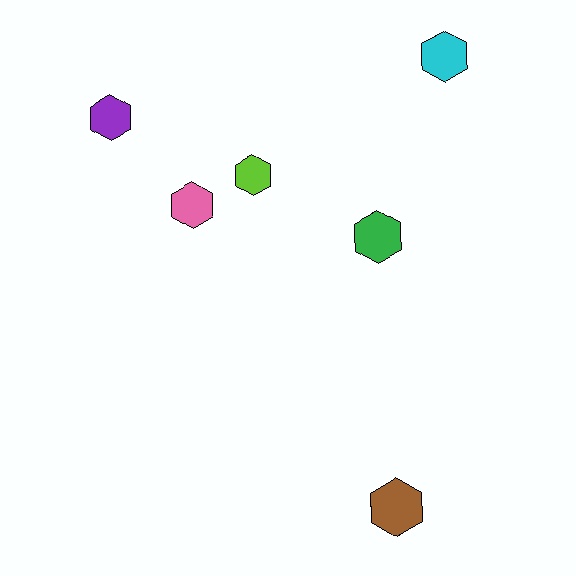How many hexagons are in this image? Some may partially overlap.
There are 6 hexagons.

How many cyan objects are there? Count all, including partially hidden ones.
There is 1 cyan object.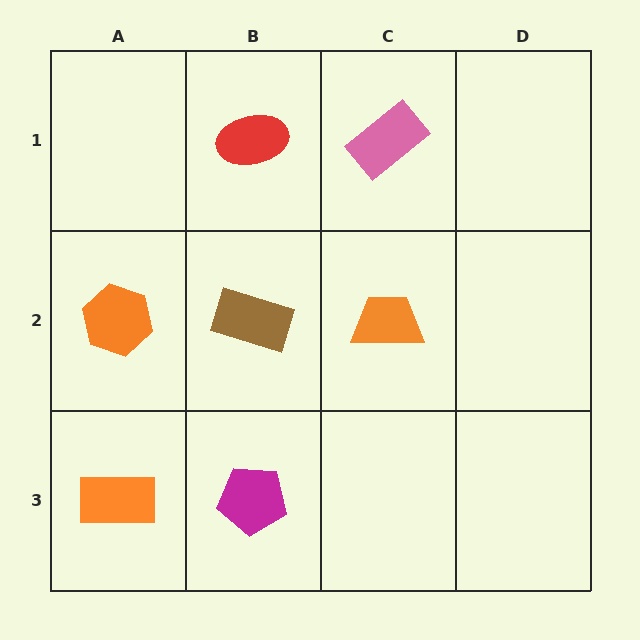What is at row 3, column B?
A magenta pentagon.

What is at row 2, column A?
An orange hexagon.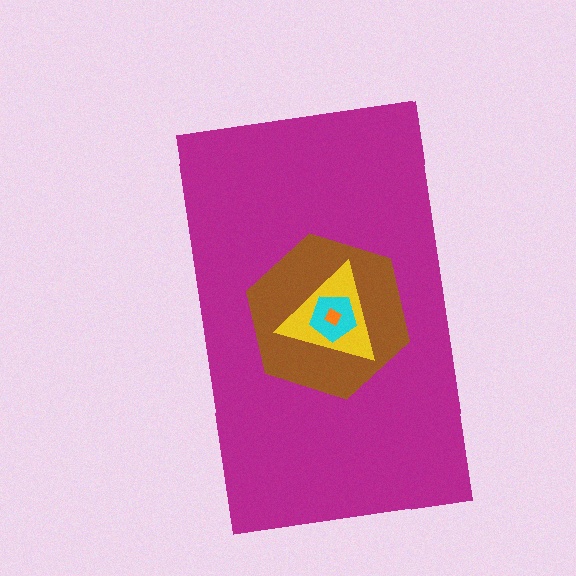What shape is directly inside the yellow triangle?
The cyan pentagon.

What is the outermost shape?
The magenta rectangle.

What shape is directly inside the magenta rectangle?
The brown hexagon.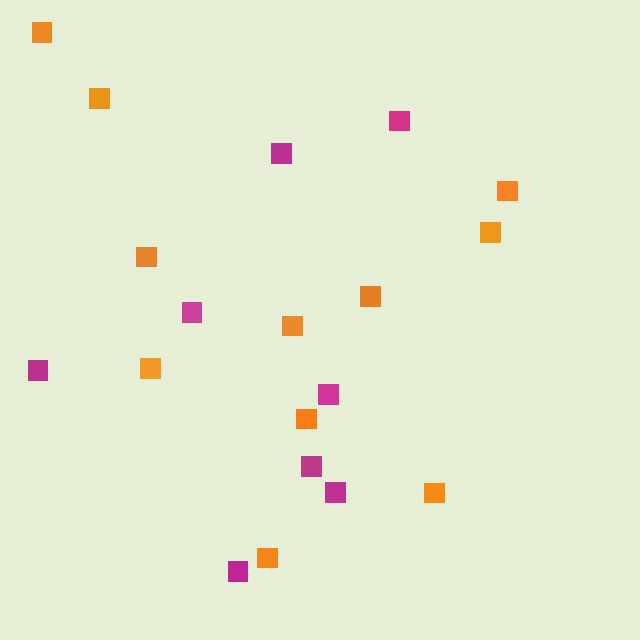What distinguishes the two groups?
There are 2 groups: one group of orange squares (11) and one group of magenta squares (8).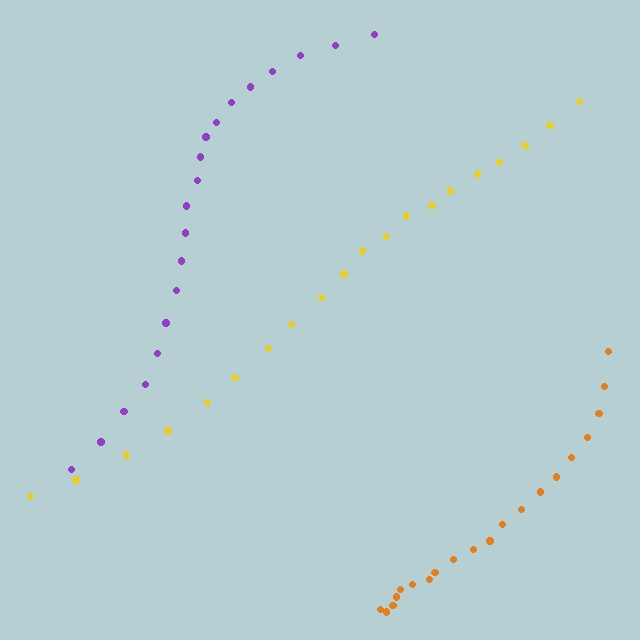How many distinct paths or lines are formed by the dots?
There are 3 distinct paths.